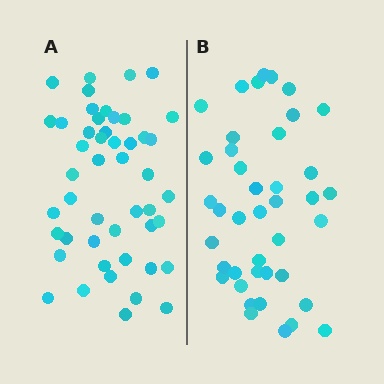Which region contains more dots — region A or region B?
Region A (the left region) has more dots.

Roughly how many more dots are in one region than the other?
Region A has roughly 8 or so more dots than region B.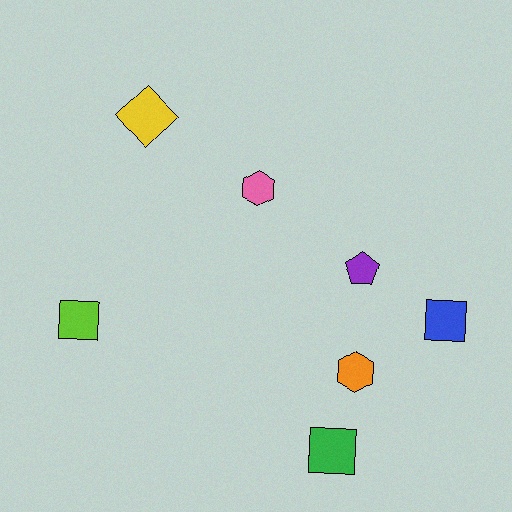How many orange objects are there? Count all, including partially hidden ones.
There is 1 orange object.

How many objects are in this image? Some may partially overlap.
There are 7 objects.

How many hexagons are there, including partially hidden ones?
There are 2 hexagons.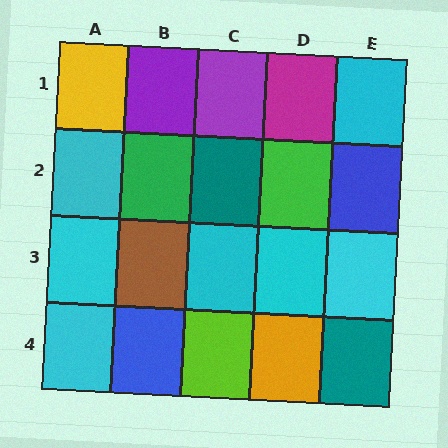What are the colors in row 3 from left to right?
Cyan, brown, cyan, cyan, cyan.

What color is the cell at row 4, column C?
Lime.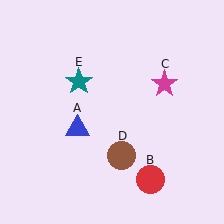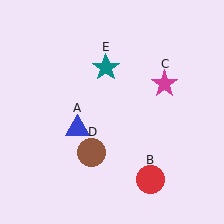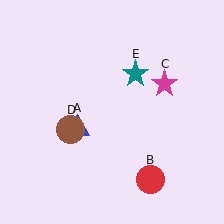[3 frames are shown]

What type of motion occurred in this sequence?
The brown circle (object D), teal star (object E) rotated clockwise around the center of the scene.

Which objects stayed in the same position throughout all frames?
Blue triangle (object A) and red circle (object B) and magenta star (object C) remained stationary.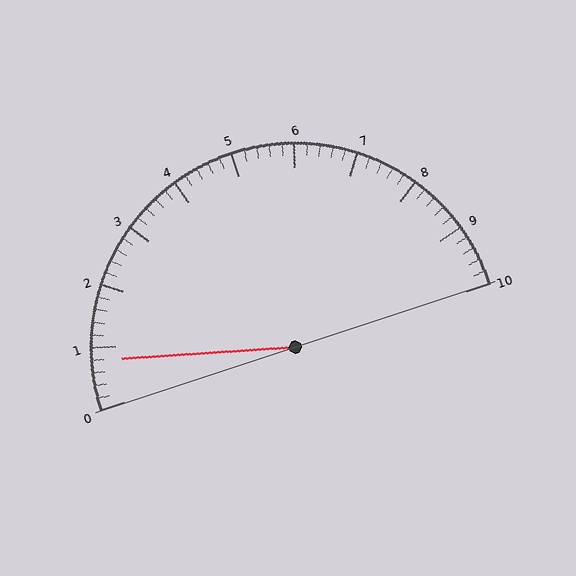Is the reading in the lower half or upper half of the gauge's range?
The reading is in the lower half of the range (0 to 10).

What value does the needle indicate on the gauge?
The needle indicates approximately 0.8.